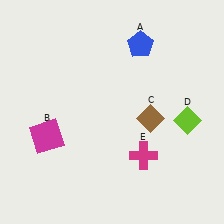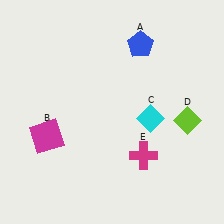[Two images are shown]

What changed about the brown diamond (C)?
In Image 1, C is brown. In Image 2, it changed to cyan.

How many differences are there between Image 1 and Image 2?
There is 1 difference between the two images.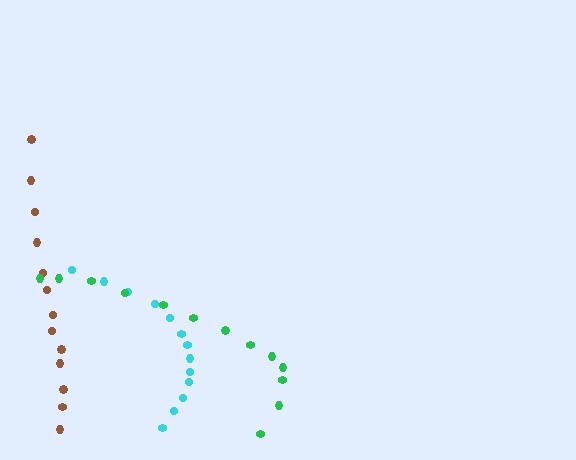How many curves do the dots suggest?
There are 3 distinct paths.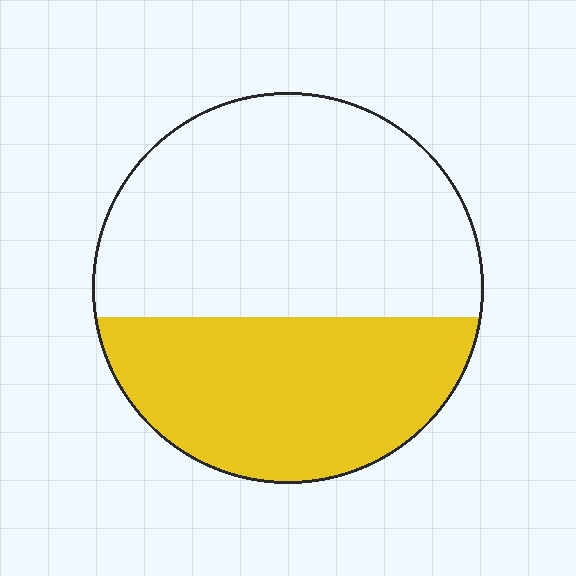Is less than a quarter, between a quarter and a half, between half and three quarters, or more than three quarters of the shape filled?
Between a quarter and a half.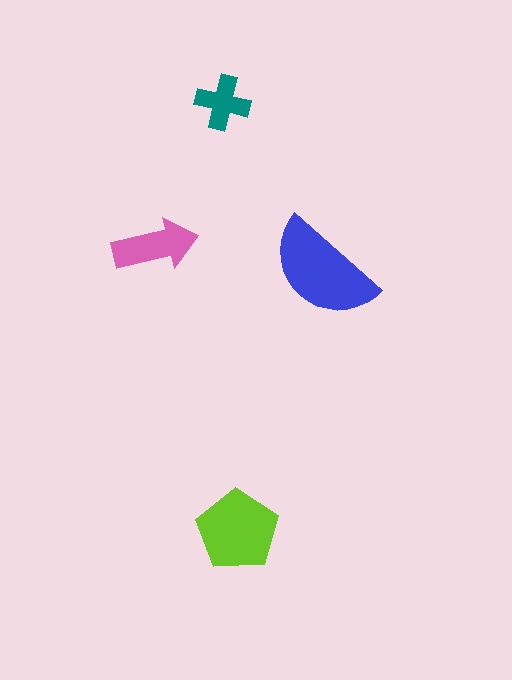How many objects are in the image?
There are 4 objects in the image.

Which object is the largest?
The blue semicircle.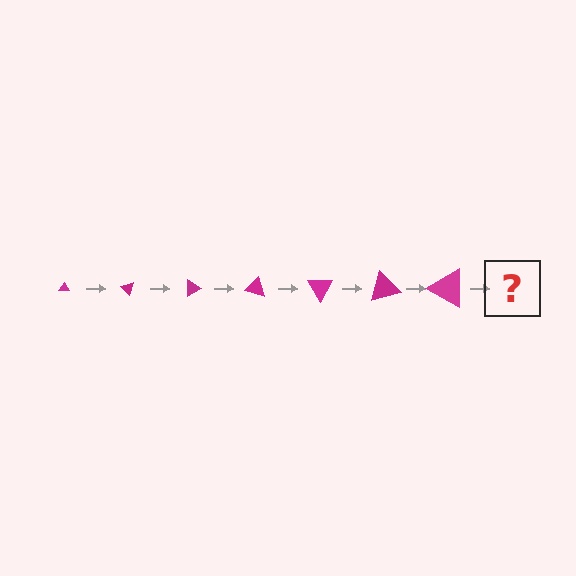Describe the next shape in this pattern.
It should be a triangle, larger than the previous one and rotated 315 degrees from the start.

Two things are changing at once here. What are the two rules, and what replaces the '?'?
The two rules are that the triangle grows larger each step and it rotates 45 degrees each step. The '?' should be a triangle, larger than the previous one and rotated 315 degrees from the start.